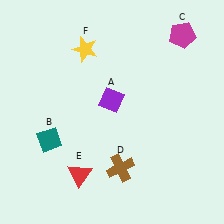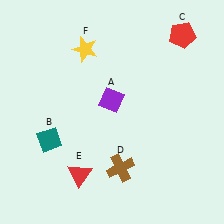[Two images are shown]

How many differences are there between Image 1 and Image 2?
There is 1 difference between the two images.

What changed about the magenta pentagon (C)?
In Image 1, C is magenta. In Image 2, it changed to red.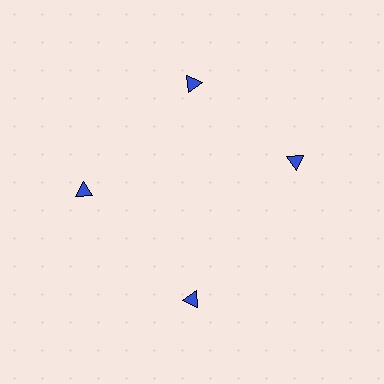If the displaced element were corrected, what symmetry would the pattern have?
It would have 4-fold rotational symmetry — the pattern would map onto itself every 90 degrees.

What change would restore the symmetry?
The symmetry would be restored by rotating it back into even spacing with its neighbors so that all 4 triangles sit at equal angles and equal distance from the center.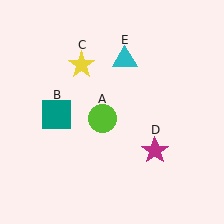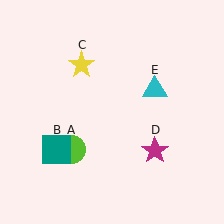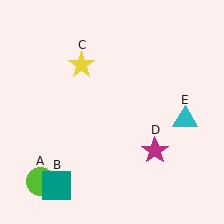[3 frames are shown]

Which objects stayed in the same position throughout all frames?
Yellow star (object C) and magenta star (object D) remained stationary.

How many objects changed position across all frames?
3 objects changed position: lime circle (object A), teal square (object B), cyan triangle (object E).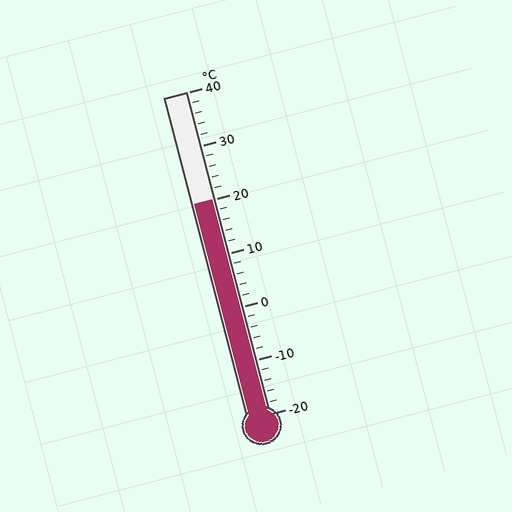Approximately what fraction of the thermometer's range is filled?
The thermometer is filled to approximately 65% of its range.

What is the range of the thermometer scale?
The thermometer scale ranges from -20°C to 40°C.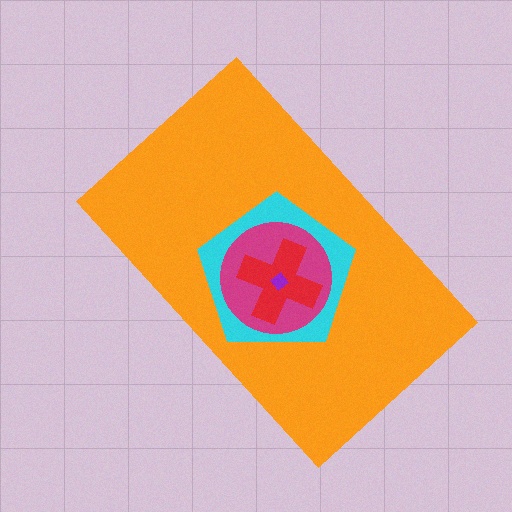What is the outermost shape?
The orange rectangle.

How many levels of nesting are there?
5.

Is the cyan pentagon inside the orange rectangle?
Yes.